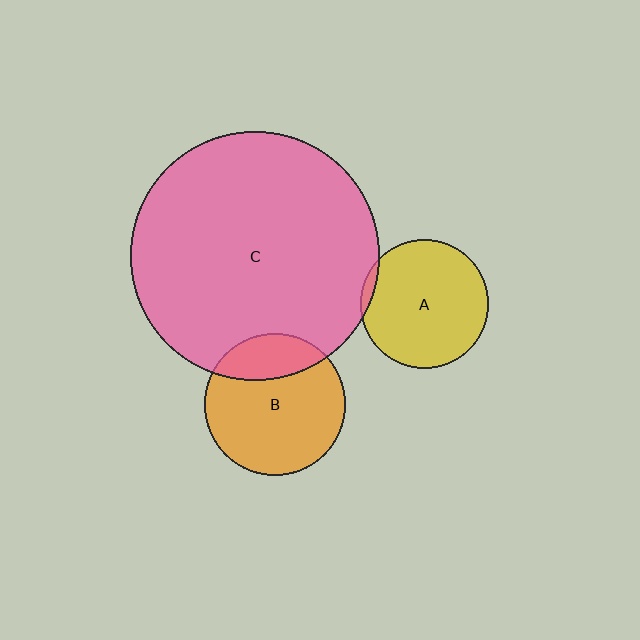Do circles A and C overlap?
Yes.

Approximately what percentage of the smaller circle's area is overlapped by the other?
Approximately 5%.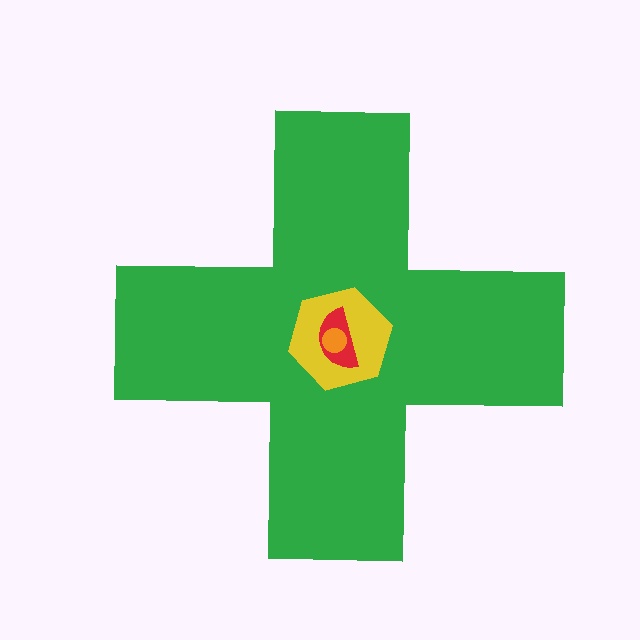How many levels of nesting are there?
4.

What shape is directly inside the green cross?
The yellow hexagon.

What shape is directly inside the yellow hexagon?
The red semicircle.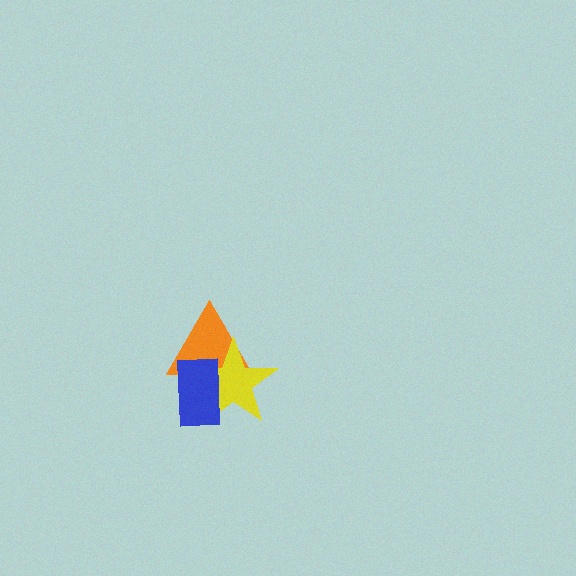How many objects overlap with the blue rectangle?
2 objects overlap with the blue rectangle.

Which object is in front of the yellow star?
The blue rectangle is in front of the yellow star.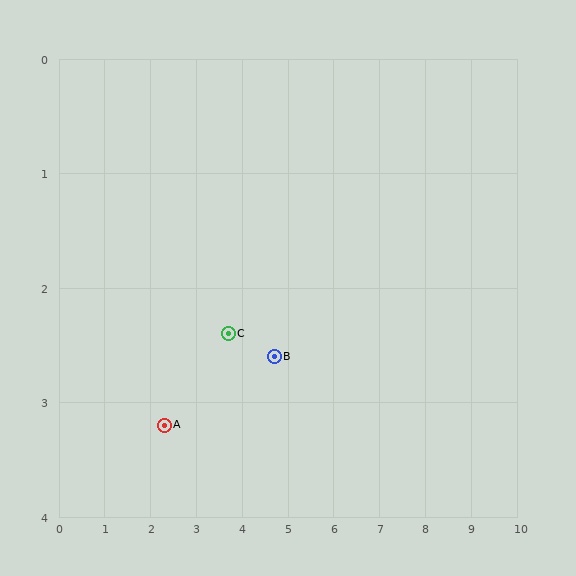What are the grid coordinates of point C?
Point C is at approximately (3.7, 2.4).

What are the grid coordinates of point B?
Point B is at approximately (4.7, 2.6).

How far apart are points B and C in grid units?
Points B and C are about 1.0 grid units apart.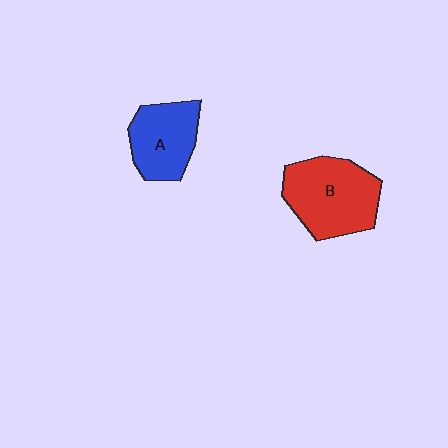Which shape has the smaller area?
Shape A (blue).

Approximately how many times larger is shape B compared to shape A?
Approximately 1.4 times.